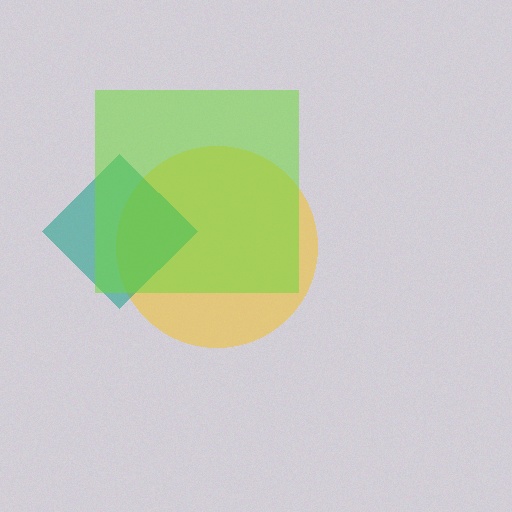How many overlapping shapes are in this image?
There are 3 overlapping shapes in the image.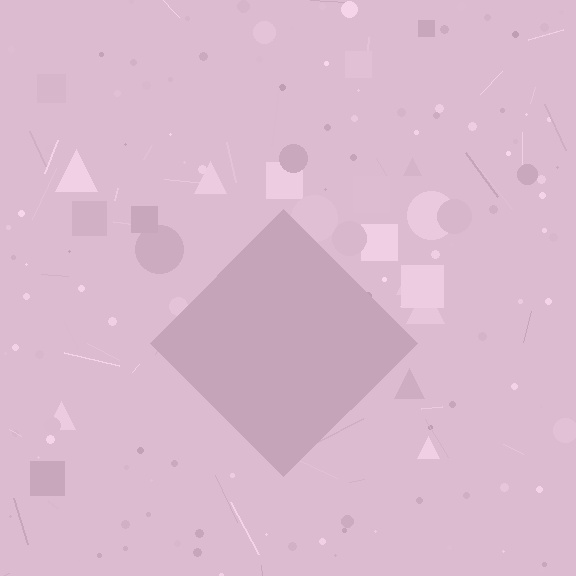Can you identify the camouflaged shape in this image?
The camouflaged shape is a diamond.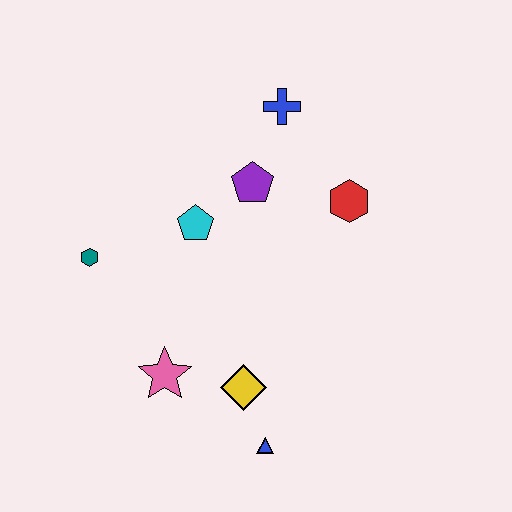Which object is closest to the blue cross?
The purple pentagon is closest to the blue cross.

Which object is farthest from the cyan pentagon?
The blue triangle is farthest from the cyan pentagon.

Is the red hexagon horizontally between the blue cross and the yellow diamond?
No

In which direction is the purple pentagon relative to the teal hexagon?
The purple pentagon is to the right of the teal hexagon.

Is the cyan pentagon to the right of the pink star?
Yes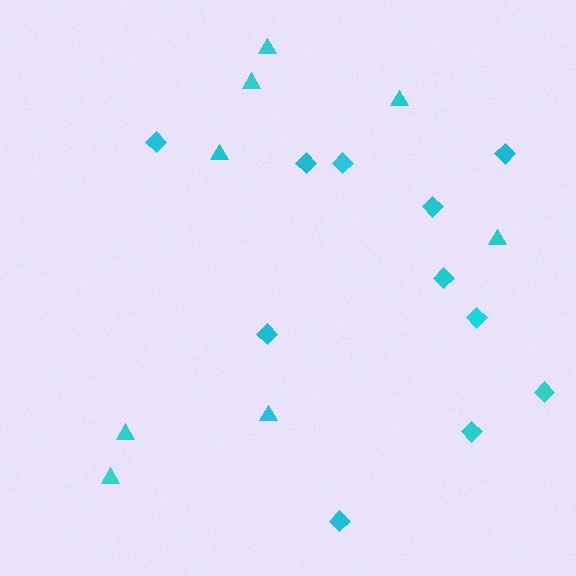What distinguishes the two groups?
There are 2 groups: one group of diamonds (11) and one group of triangles (8).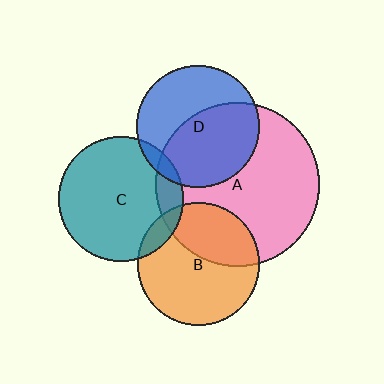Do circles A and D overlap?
Yes.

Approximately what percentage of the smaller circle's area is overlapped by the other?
Approximately 55%.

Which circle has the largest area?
Circle A (pink).